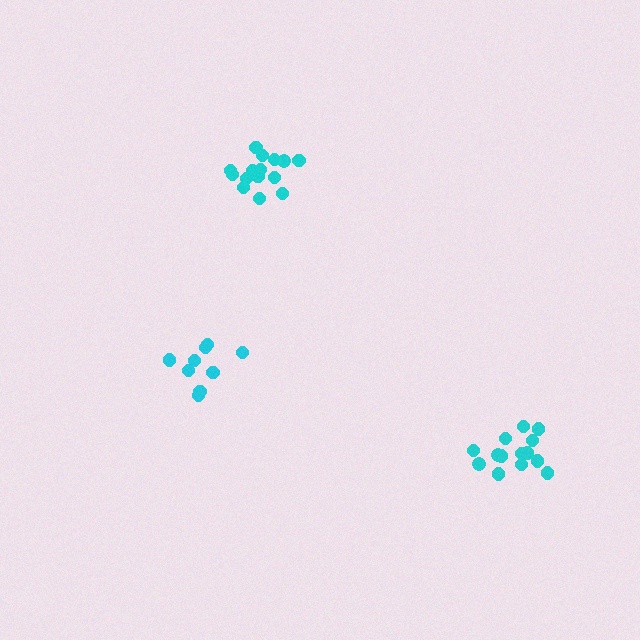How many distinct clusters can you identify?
There are 3 distinct clusters.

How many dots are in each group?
Group 1: 9 dots, Group 2: 14 dots, Group 3: 15 dots (38 total).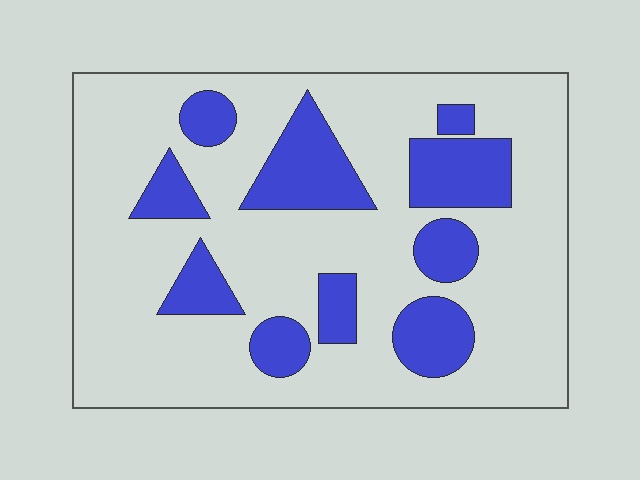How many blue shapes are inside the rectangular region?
10.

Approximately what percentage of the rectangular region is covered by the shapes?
Approximately 25%.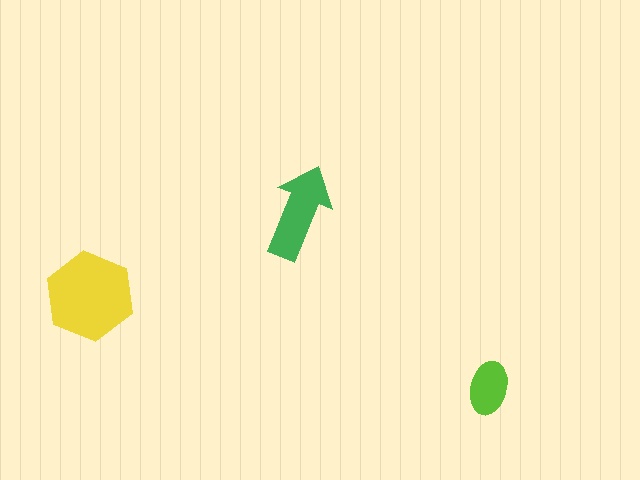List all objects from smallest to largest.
The lime ellipse, the green arrow, the yellow hexagon.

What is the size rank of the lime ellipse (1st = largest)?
3rd.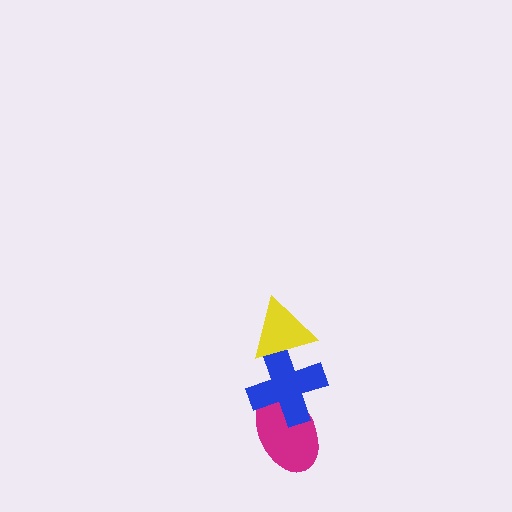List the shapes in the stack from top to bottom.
From top to bottom: the yellow triangle, the blue cross, the magenta ellipse.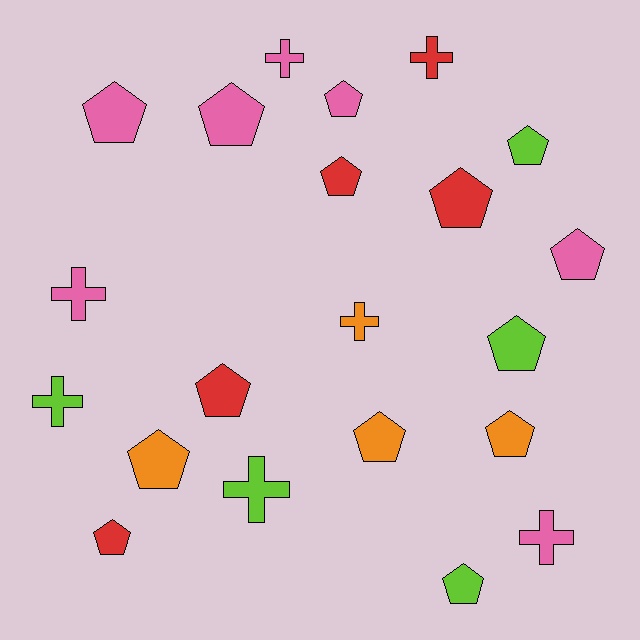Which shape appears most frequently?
Pentagon, with 14 objects.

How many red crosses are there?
There is 1 red cross.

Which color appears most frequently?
Pink, with 7 objects.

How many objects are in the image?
There are 21 objects.